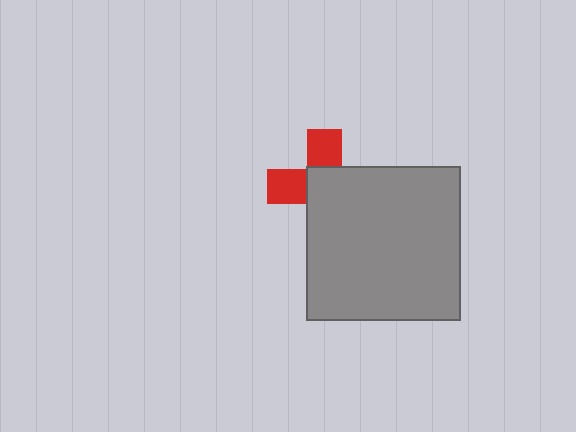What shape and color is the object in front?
The object in front is a gray square.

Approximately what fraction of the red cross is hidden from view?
Roughly 62% of the red cross is hidden behind the gray square.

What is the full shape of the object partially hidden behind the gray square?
The partially hidden object is a red cross.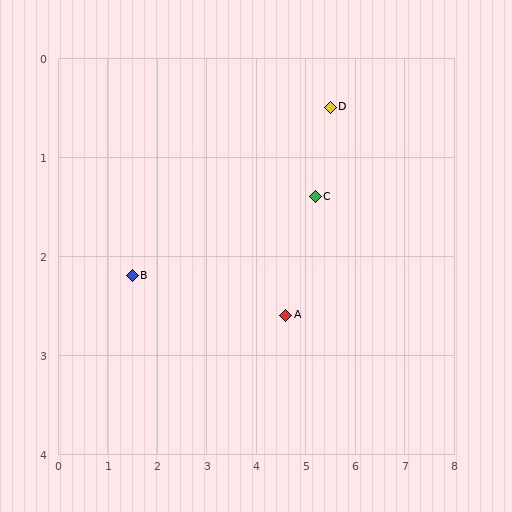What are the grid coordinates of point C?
Point C is at approximately (5.2, 1.4).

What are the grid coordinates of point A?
Point A is at approximately (4.6, 2.6).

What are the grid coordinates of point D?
Point D is at approximately (5.5, 0.5).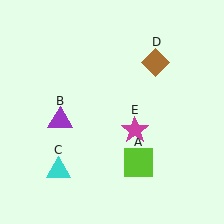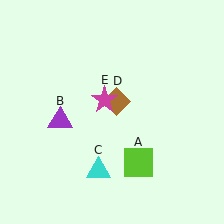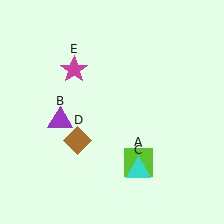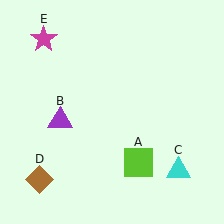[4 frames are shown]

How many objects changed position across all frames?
3 objects changed position: cyan triangle (object C), brown diamond (object D), magenta star (object E).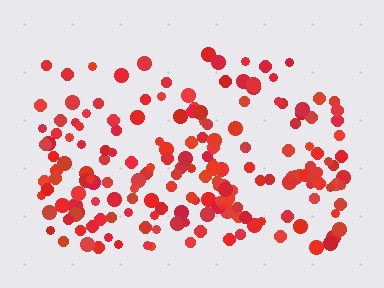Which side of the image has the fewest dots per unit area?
The top.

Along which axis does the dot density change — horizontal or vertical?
Vertical.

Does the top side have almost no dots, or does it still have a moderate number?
Still a moderate number, just noticeably fewer than the bottom.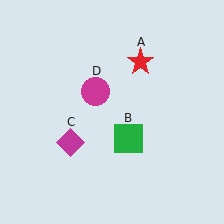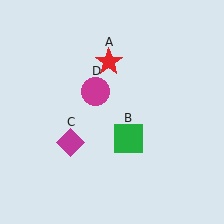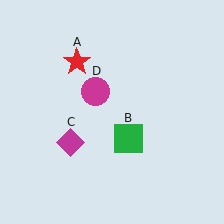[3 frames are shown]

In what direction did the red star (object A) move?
The red star (object A) moved left.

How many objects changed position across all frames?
1 object changed position: red star (object A).